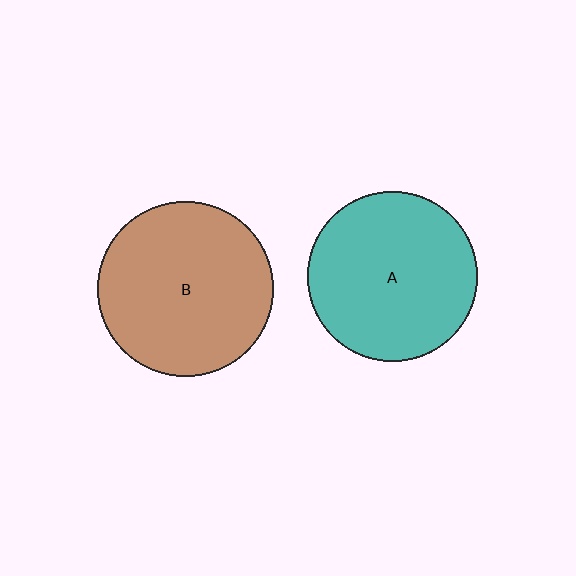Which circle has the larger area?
Circle B (brown).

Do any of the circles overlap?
No, none of the circles overlap.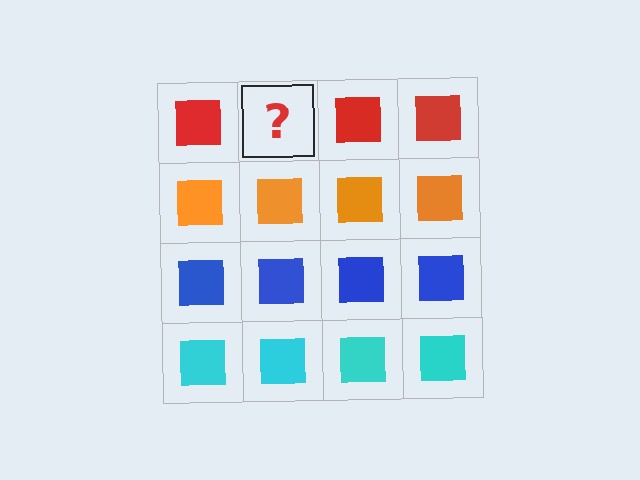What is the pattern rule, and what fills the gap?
The rule is that each row has a consistent color. The gap should be filled with a red square.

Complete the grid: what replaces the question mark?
The question mark should be replaced with a red square.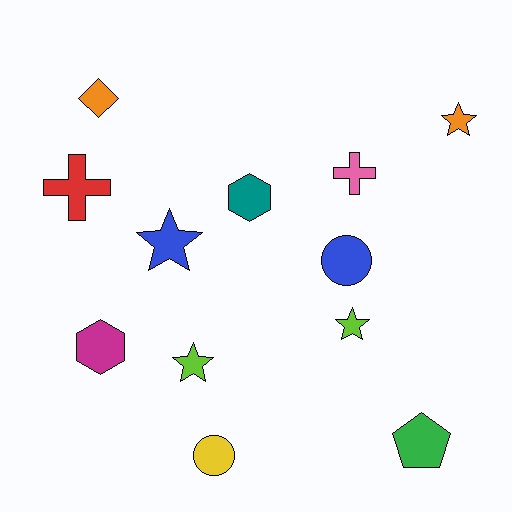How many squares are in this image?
There are no squares.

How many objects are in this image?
There are 12 objects.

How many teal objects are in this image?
There is 1 teal object.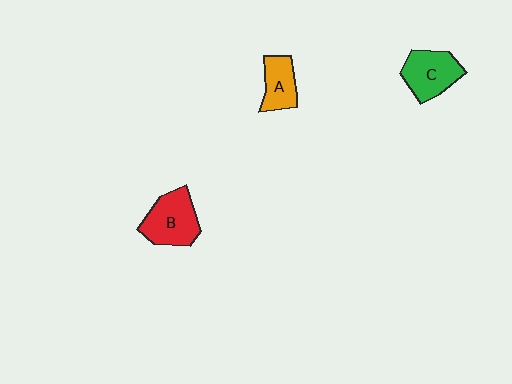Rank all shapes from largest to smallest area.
From largest to smallest: B (red), C (green), A (orange).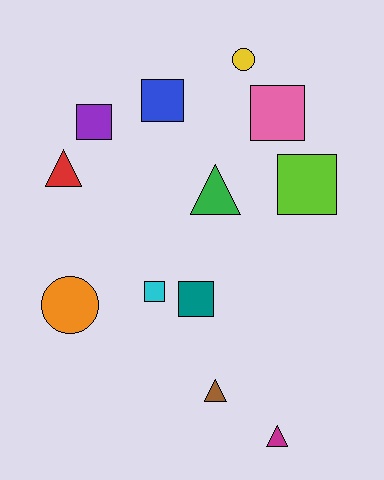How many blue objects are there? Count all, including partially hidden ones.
There is 1 blue object.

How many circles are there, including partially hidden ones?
There are 2 circles.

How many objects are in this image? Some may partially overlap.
There are 12 objects.